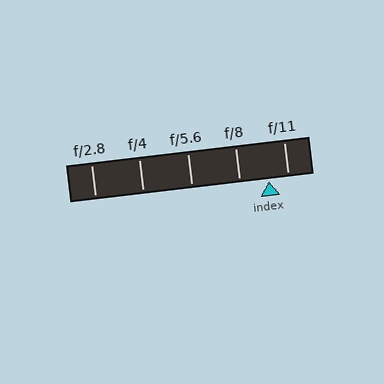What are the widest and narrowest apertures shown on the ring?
The widest aperture shown is f/2.8 and the narrowest is f/11.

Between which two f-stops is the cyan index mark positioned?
The index mark is between f/8 and f/11.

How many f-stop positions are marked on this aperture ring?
There are 5 f-stop positions marked.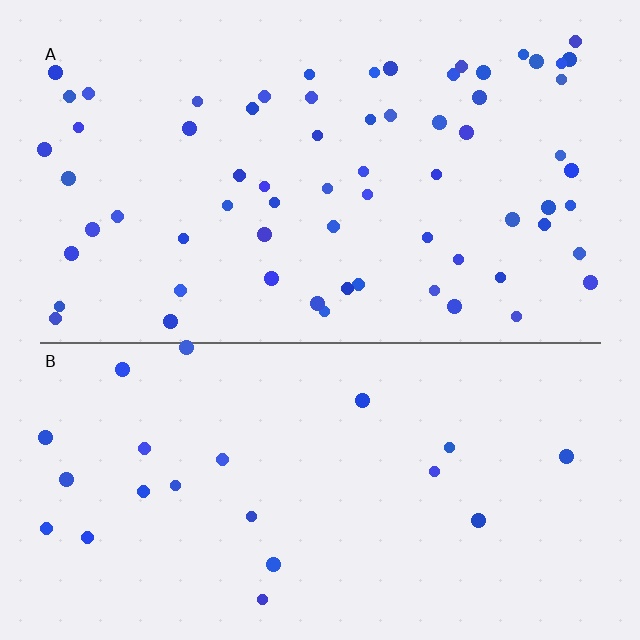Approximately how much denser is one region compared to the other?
Approximately 3.1× — region A over region B.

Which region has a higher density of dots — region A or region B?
A (the top).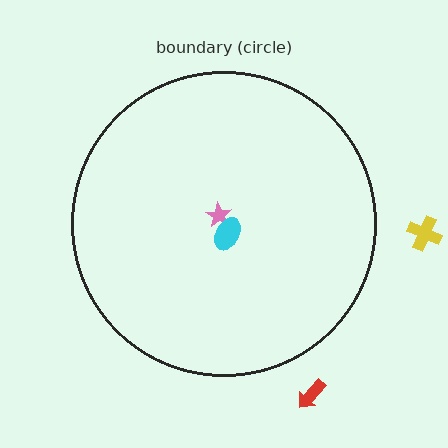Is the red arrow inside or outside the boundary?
Outside.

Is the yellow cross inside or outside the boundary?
Outside.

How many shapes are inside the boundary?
2 inside, 2 outside.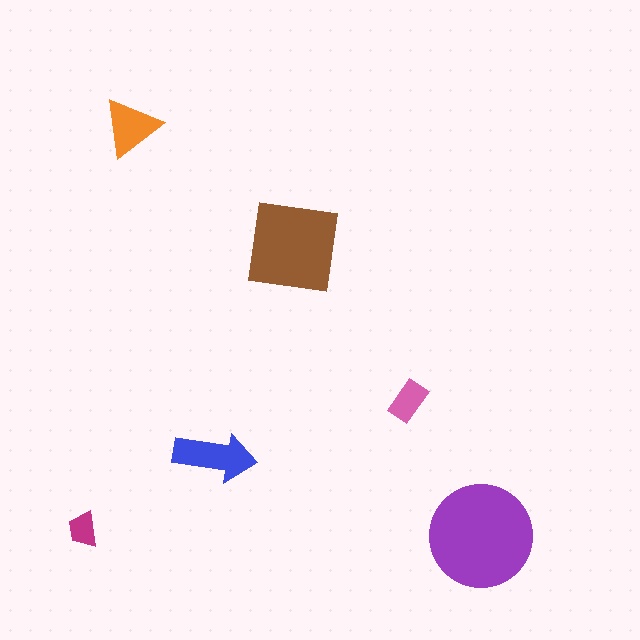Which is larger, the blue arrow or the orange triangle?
The blue arrow.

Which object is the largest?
The purple circle.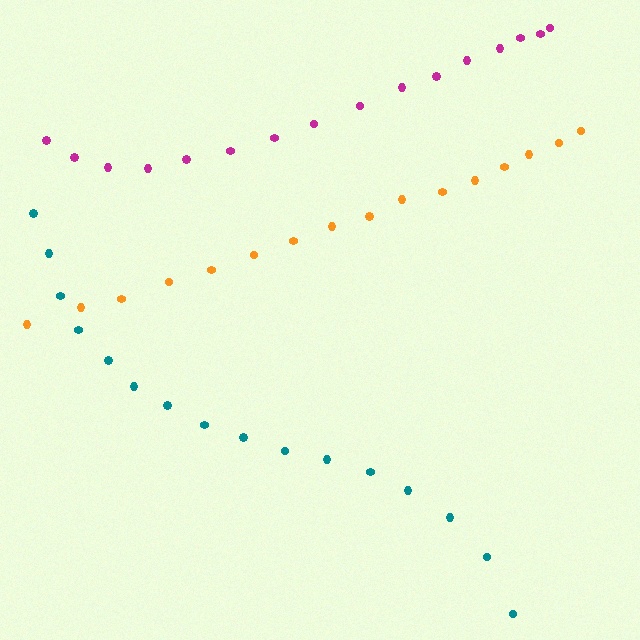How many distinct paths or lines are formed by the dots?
There are 3 distinct paths.